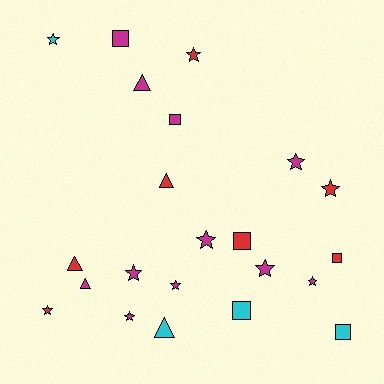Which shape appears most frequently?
Star, with 11 objects.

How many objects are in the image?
There are 22 objects.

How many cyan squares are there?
There are 2 cyan squares.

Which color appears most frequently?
Magenta, with 11 objects.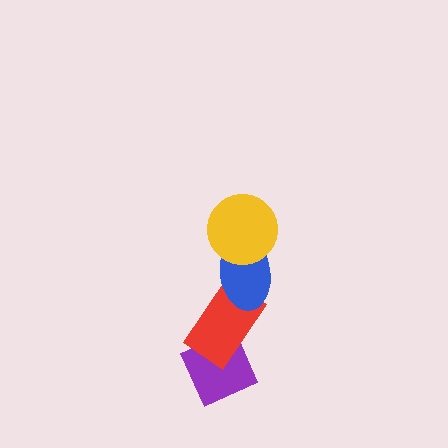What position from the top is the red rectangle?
The red rectangle is 3rd from the top.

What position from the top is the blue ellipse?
The blue ellipse is 2nd from the top.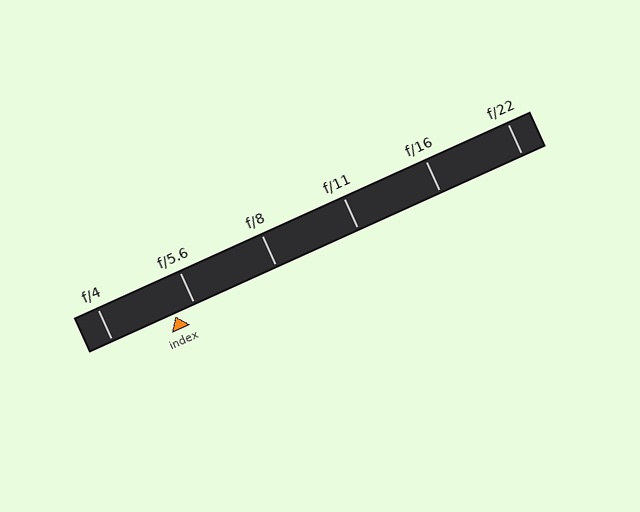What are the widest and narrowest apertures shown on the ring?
The widest aperture shown is f/4 and the narrowest is f/22.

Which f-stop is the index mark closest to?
The index mark is closest to f/5.6.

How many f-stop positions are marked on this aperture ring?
There are 6 f-stop positions marked.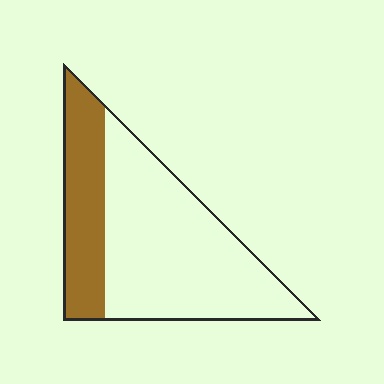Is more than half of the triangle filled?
No.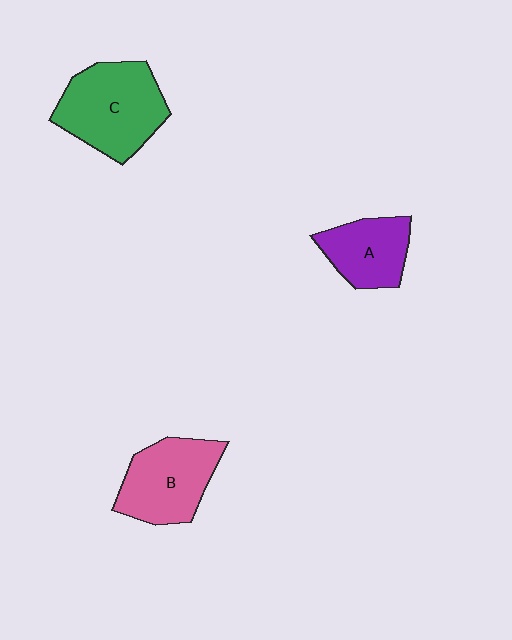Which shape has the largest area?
Shape C (green).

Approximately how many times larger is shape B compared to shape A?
Approximately 1.3 times.